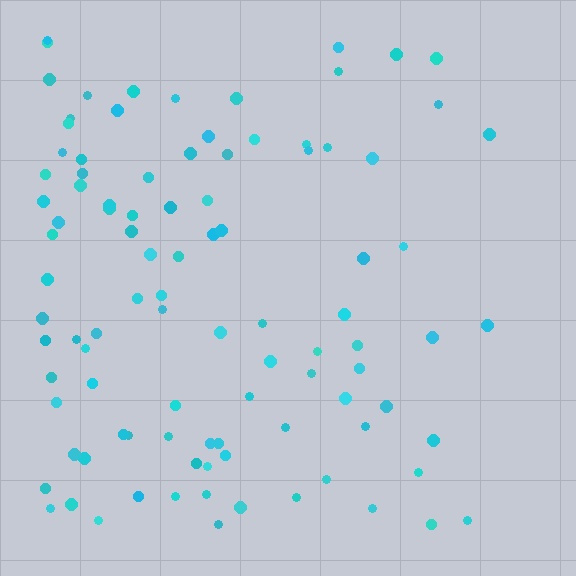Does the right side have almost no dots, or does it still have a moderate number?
Still a moderate number, just noticeably fewer than the left.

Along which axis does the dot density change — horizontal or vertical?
Horizontal.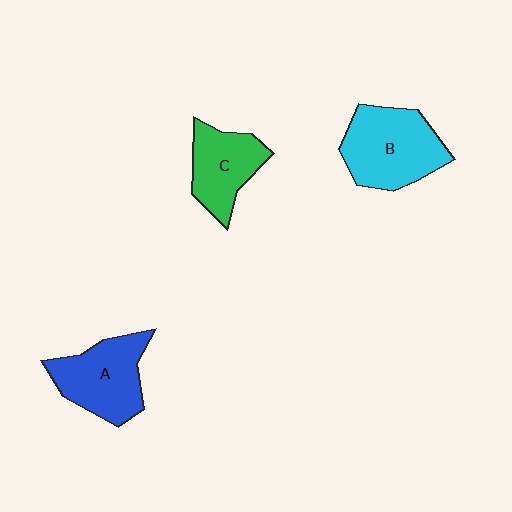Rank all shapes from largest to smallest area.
From largest to smallest: B (cyan), A (blue), C (green).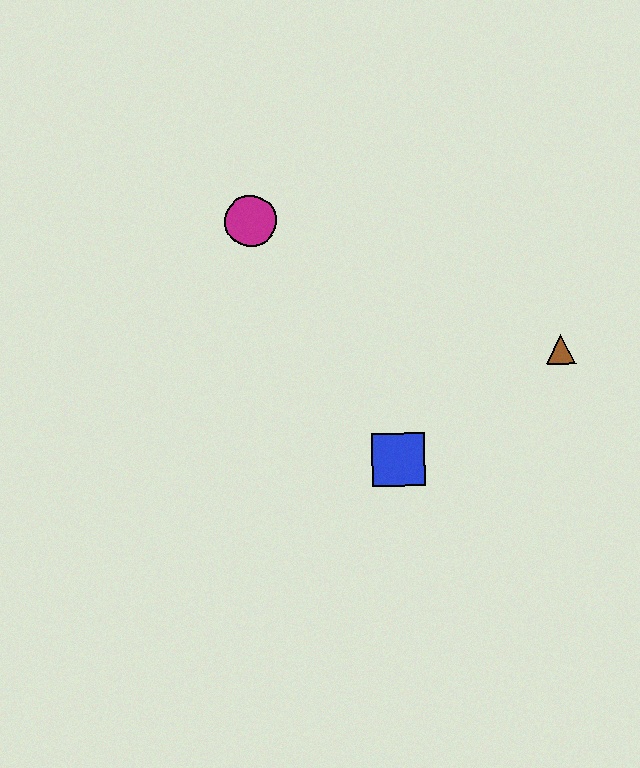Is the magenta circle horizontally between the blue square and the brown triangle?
No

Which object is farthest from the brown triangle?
The magenta circle is farthest from the brown triangle.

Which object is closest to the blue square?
The brown triangle is closest to the blue square.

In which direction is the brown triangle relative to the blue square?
The brown triangle is to the right of the blue square.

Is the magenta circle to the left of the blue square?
Yes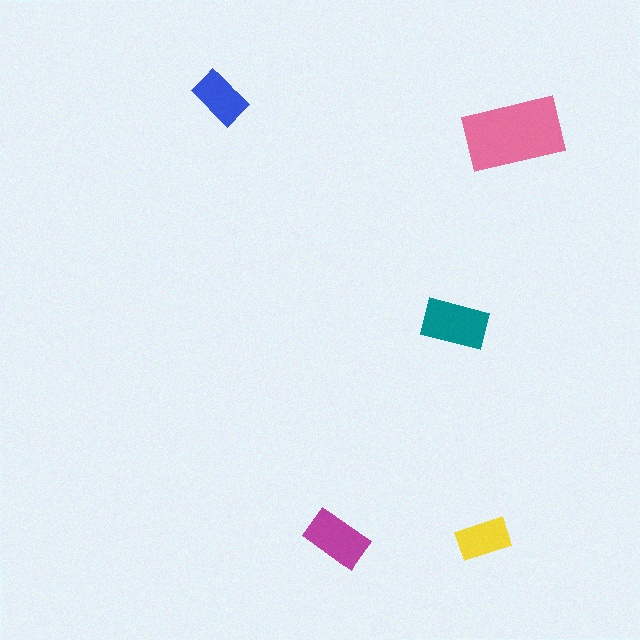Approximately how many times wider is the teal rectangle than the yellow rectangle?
About 1.5 times wider.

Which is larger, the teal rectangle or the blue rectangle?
The teal one.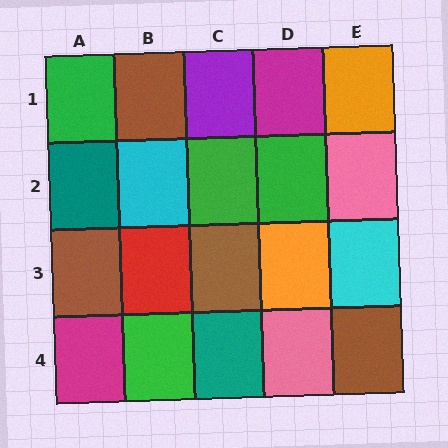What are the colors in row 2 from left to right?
Teal, cyan, green, green, pink.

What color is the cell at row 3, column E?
Cyan.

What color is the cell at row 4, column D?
Pink.